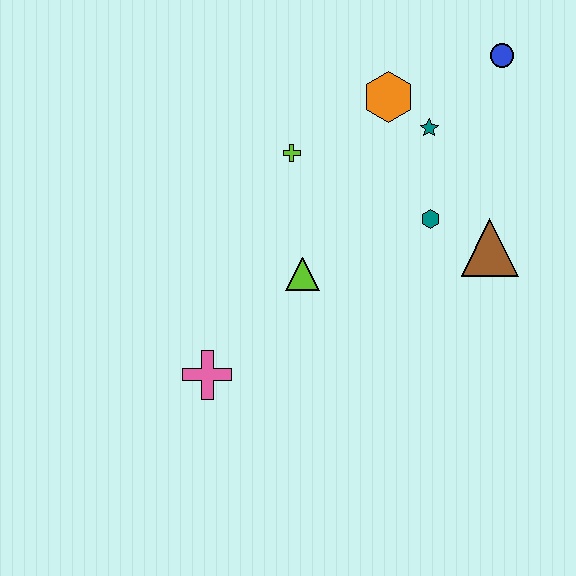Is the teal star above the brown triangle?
Yes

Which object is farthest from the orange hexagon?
The pink cross is farthest from the orange hexagon.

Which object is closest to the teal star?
The orange hexagon is closest to the teal star.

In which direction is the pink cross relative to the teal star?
The pink cross is below the teal star.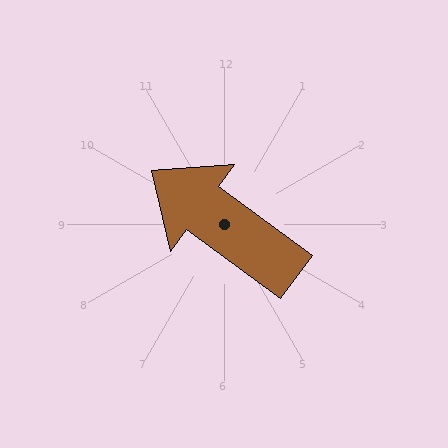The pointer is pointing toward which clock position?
Roughly 10 o'clock.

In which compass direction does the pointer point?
Northwest.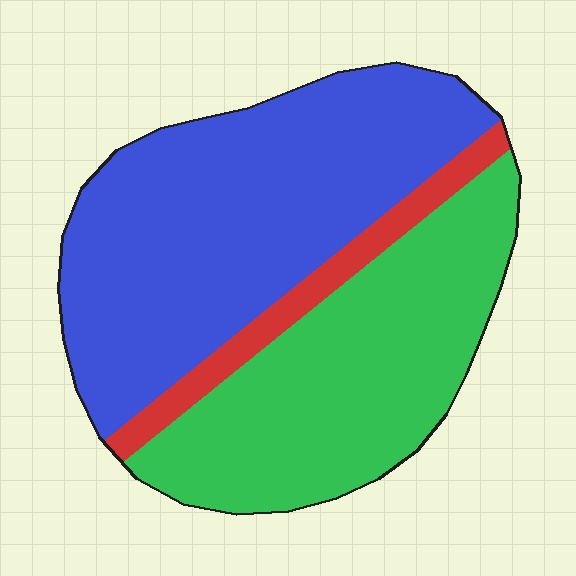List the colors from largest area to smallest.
From largest to smallest: blue, green, red.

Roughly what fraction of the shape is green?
Green takes up about two fifths (2/5) of the shape.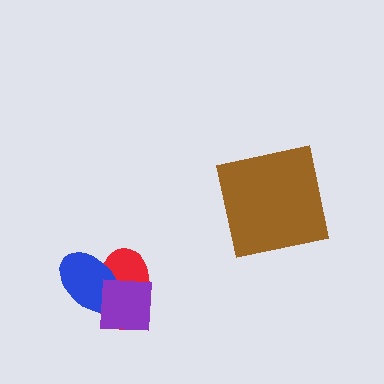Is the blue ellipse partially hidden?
Yes, it is partially covered by another shape.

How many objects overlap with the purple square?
2 objects overlap with the purple square.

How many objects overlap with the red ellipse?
2 objects overlap with the red ellipse.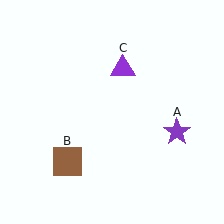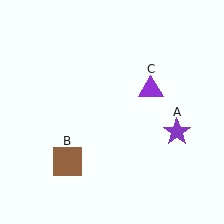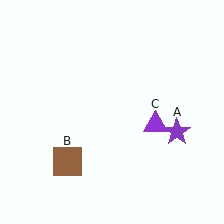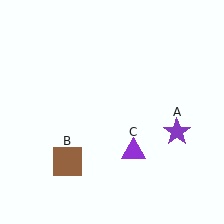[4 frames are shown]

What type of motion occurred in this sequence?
The purple triangle (object C) rotated clockwise around the center of the scene.